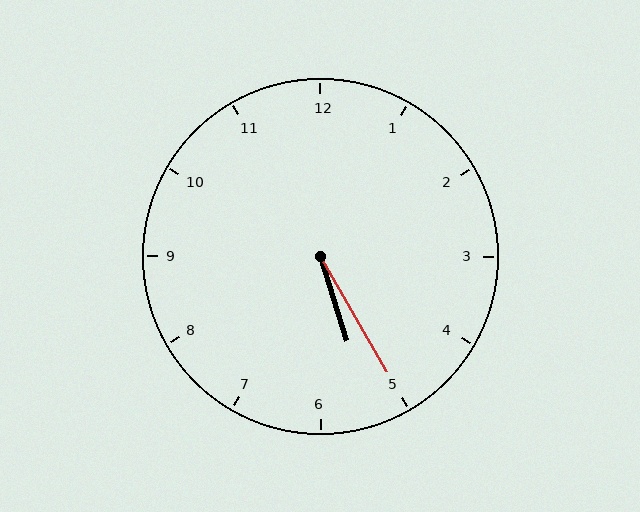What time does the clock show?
5:25.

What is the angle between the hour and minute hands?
Approximately 12 degrees.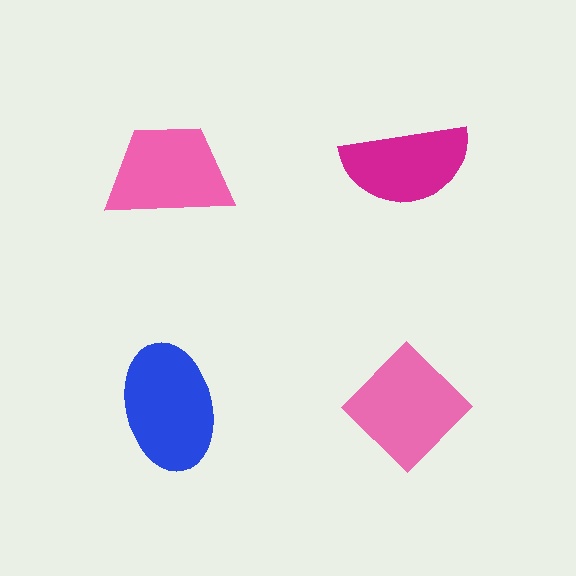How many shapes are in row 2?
2 shapes.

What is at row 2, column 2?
A pink diamond.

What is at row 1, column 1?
A pink trapezoid.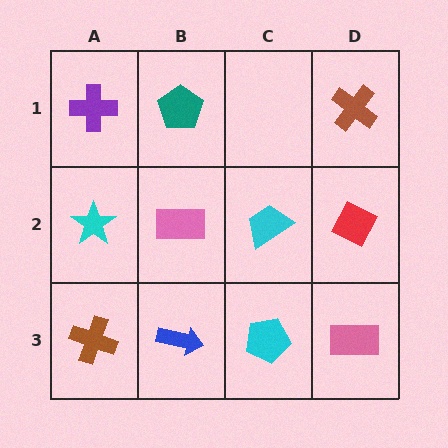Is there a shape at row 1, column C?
No, that cell is empty.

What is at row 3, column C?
A cyan pentagon.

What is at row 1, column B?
A teal pentagon.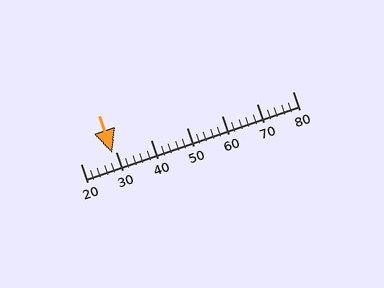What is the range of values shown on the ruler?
The ruler shows values from 20 to 80.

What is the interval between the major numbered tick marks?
The major tick marks are spaced 10 units apart.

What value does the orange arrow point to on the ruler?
The orange arrow points to approximately 29.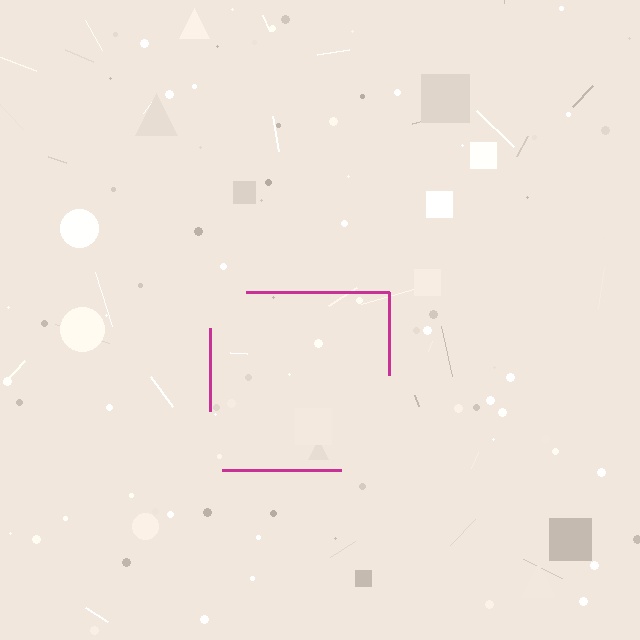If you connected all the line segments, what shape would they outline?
They would outline a square.